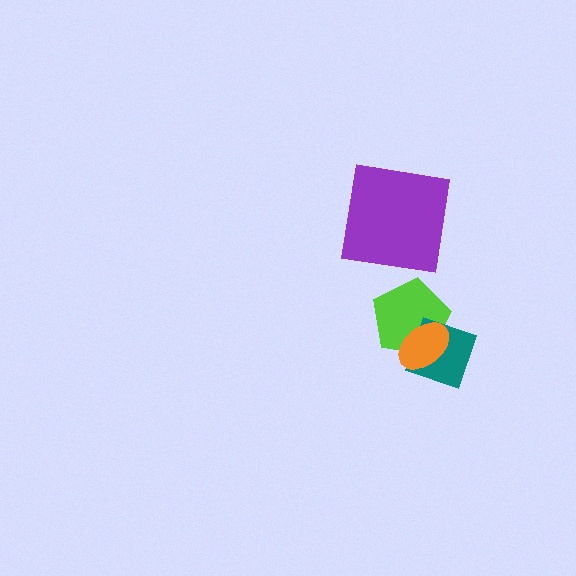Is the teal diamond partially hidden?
Yes, it is partially covered by another shape.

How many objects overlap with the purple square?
0 objects overlap with the purple square.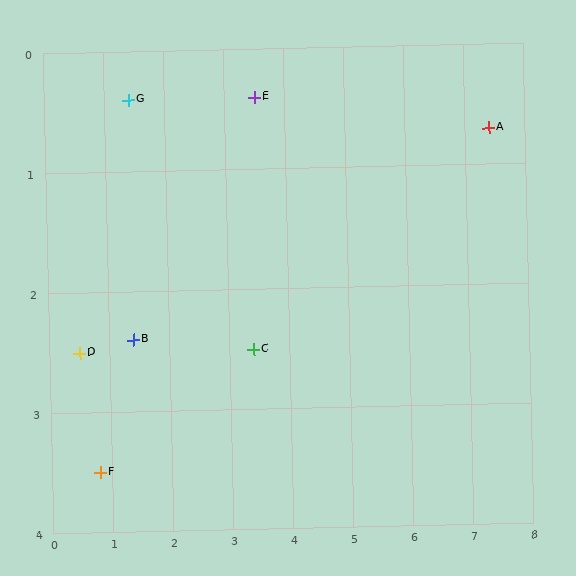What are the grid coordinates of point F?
Point F is at approximately (0.8, 3.5).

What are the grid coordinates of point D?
Point D is at approximately (0.5, 2.5).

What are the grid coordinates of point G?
Point G is at approximately (1.4, 0.4).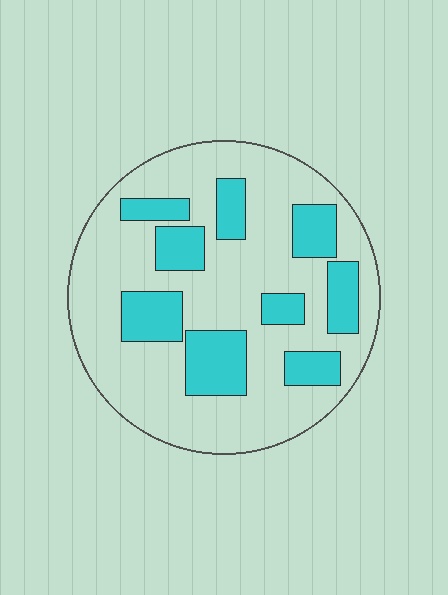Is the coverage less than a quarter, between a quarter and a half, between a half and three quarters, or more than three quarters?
Between a quarter and a half.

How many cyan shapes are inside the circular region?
9.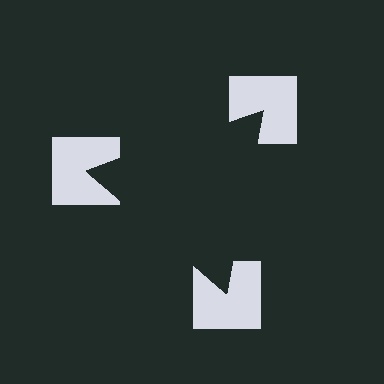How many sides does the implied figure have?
3 sides.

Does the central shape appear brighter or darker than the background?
It typically appears slightly darker than the background, even though no actual brightness change is drawn.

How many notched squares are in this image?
There are 3 — one at each vertex of the illusory triangle.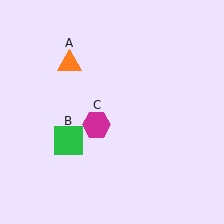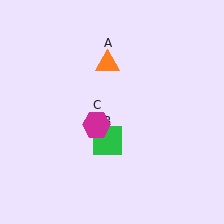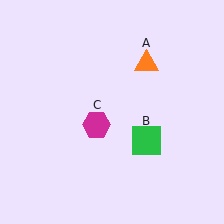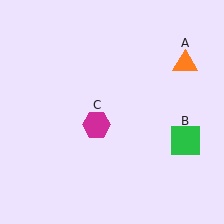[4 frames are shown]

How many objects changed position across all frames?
2 objects changed position: orange triangle (object A), green square (object B).